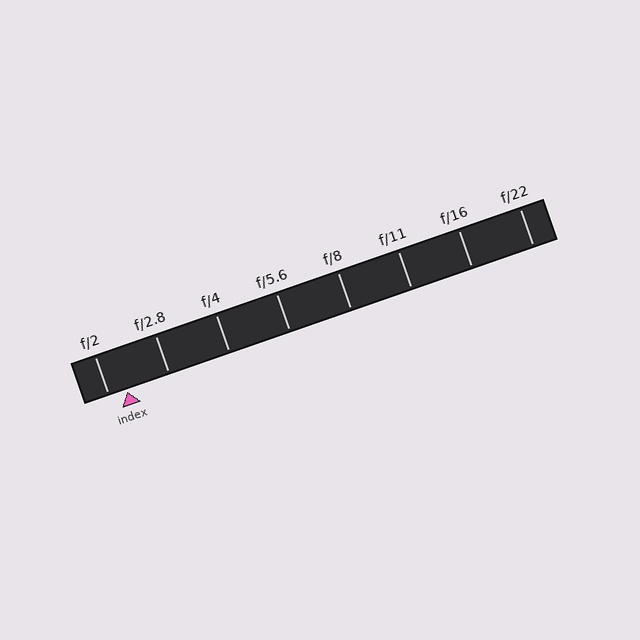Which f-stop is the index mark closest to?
The index mark is closest to f/2.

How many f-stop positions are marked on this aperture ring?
There are 8 f-stop positions marked.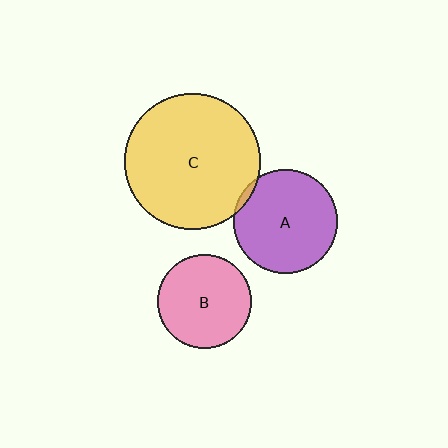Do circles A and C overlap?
Yes.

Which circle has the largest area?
Circle C (yellow).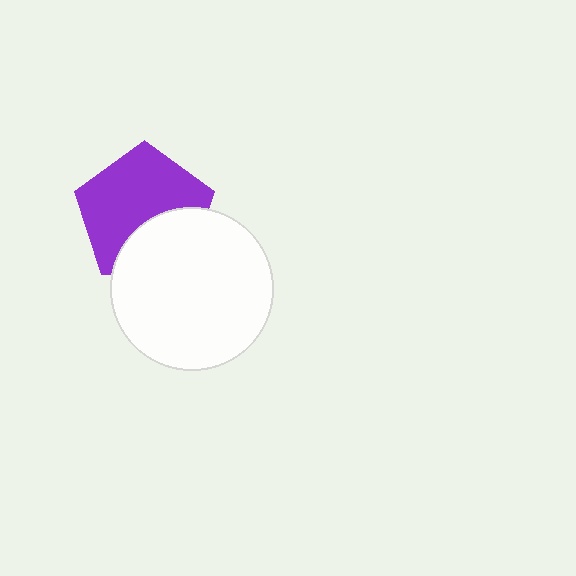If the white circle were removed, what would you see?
You would see the complete purple pentagon.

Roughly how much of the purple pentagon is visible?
About half of it is visible (roughly 65%).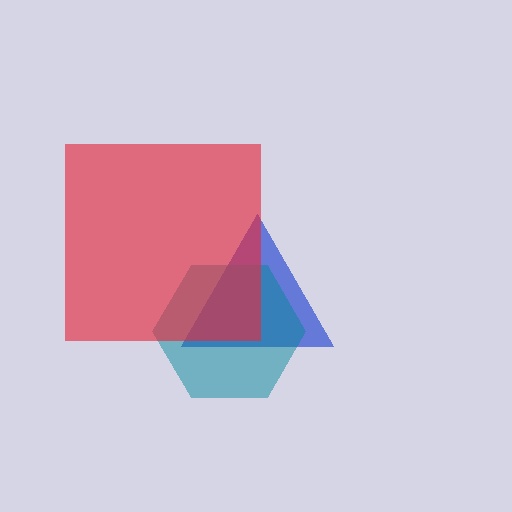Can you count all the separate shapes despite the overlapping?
Yes, there are 3 separate shapes.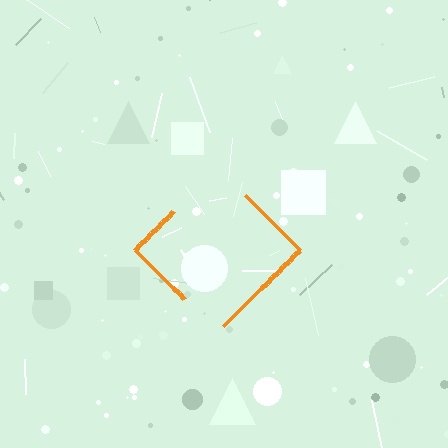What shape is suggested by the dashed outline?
The dashed outline suggests a diamond.